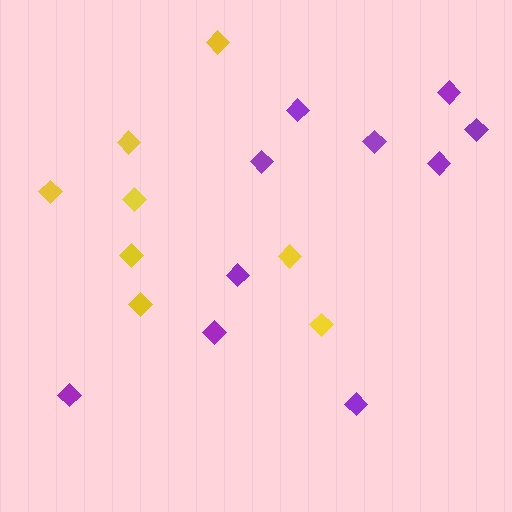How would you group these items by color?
There are 2 groups: one group of purple diamonds (10) and one group of yellow diamonds (8).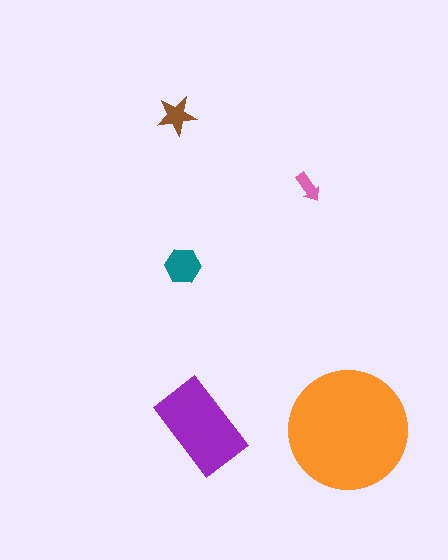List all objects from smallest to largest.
The pink arrow, the brown star, the teal hexagon, the purple rectangle, the orange circle.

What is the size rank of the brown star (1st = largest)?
4th.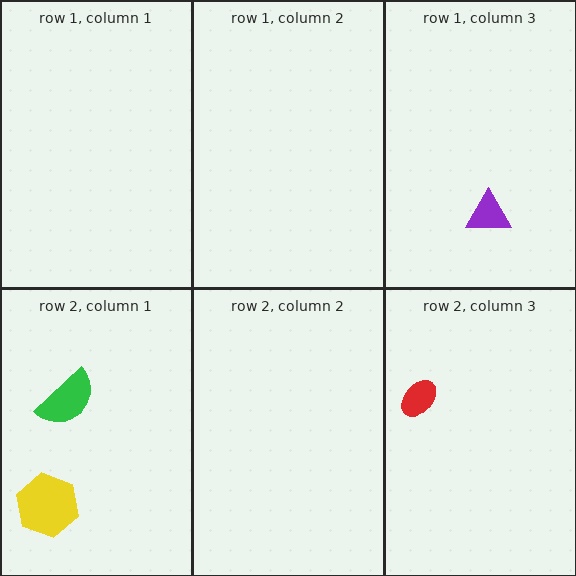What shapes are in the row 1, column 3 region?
The purple triangle.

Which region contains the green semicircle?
The row 2, column 1 region.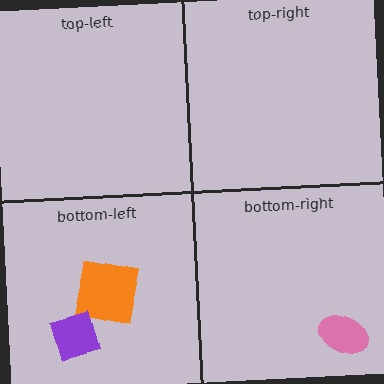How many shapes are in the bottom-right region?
1.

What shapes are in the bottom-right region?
The pink ellipse.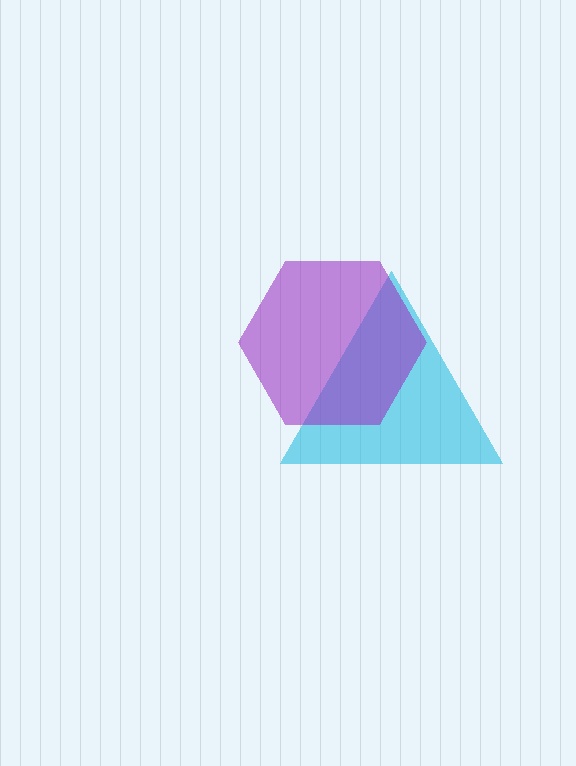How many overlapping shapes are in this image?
There are 2 overlapping shapes in the image.